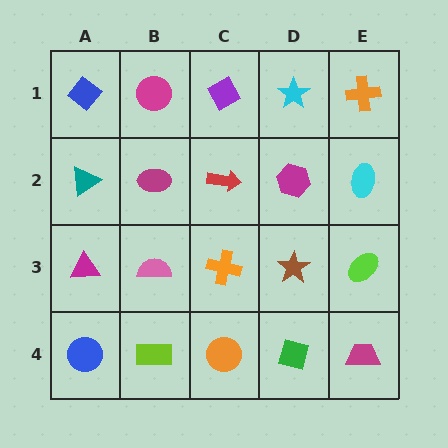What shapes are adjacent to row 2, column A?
A blue diamond (row 1, column A), a magenta triangle (row 3, column A), a magenta ellipse (row 2, column B).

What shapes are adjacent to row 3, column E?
A cyan ellipse (row 2, column E), a magenta trapezoid (row 4, column E), a brown star (row 3, column D).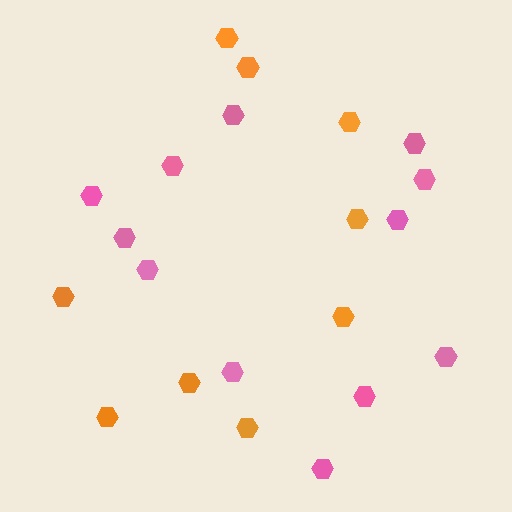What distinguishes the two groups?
There are 2 groups: one group of pink hexagons (12) and one group of orange hexagons (9).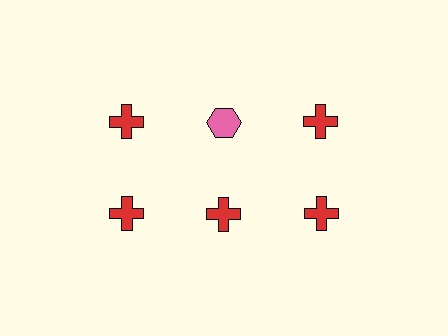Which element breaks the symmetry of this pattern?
The pink hexagon in the top row, second from left column breaks the symmetry. All other shapes are red crosses.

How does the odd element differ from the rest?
It differs in both color (pink instead of red) and shape (hexagon instead of cross).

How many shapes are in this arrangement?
There are 6 shapes arranged in a grid pattern.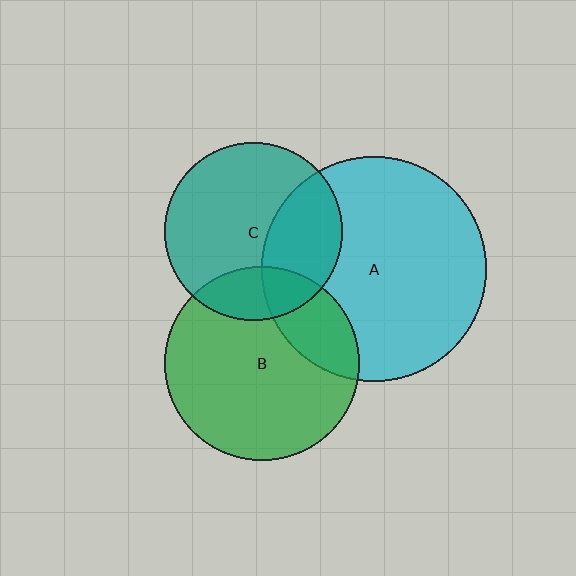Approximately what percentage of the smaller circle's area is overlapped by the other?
Approximately 35%.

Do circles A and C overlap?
Yes.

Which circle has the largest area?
Circle A (cyan).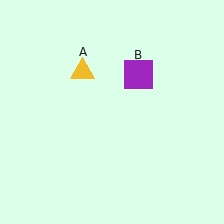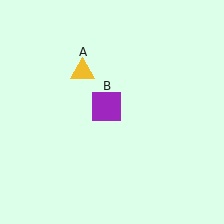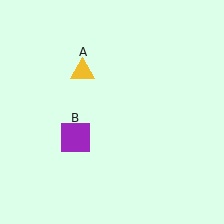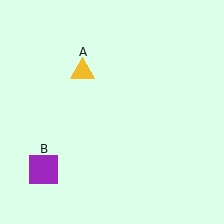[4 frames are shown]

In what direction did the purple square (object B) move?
The purple square (object B) moved down and to the left.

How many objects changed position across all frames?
1 object changed position: purple square (object B).